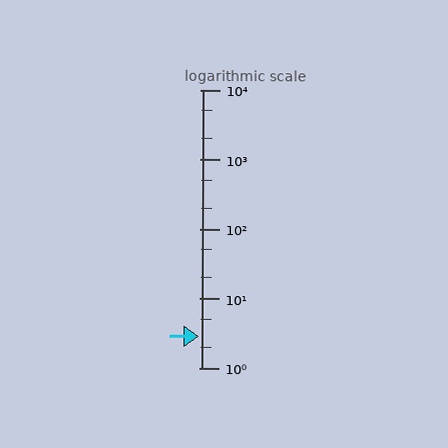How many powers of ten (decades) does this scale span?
The scale spans 4 decades, from 1 to 10000.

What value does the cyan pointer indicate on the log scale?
The pointer indicates approximately 2.8.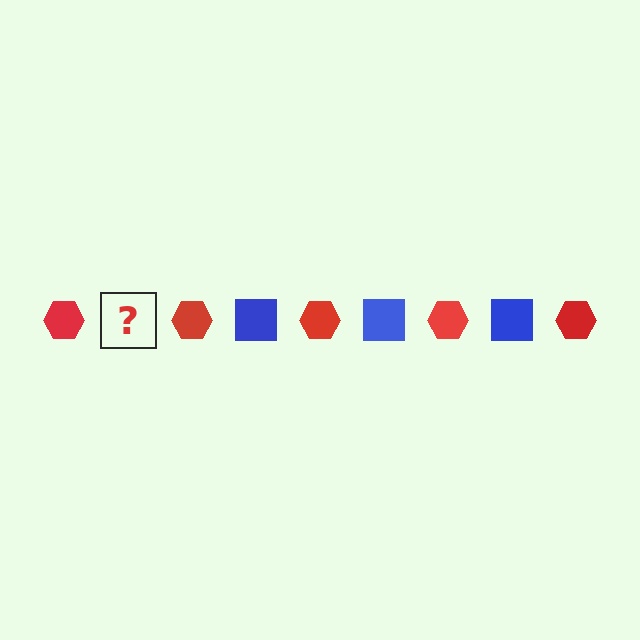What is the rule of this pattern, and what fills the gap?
The rule is that the pattern alternates between red hexagon and blue square. The gap should be filled with a blue square.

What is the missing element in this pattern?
The missing element is a blue square.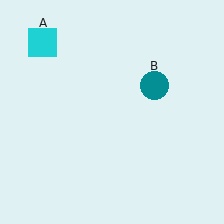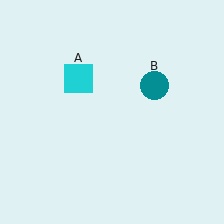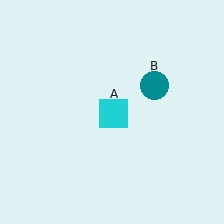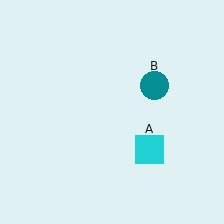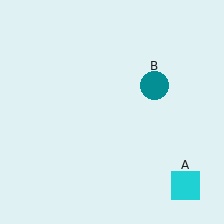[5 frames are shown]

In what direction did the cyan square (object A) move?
The cyan square (object A) moved down and to the right.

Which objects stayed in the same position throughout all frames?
Teal circle (object B) remained stationary.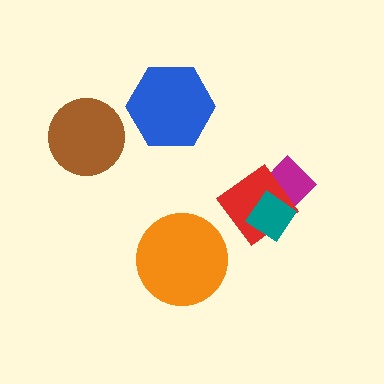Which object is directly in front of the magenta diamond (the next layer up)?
The red diamond is directly in front of the magenta diamond.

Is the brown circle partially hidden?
No, no other shape covers it.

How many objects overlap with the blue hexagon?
0 objects overlap with the blue hexagon.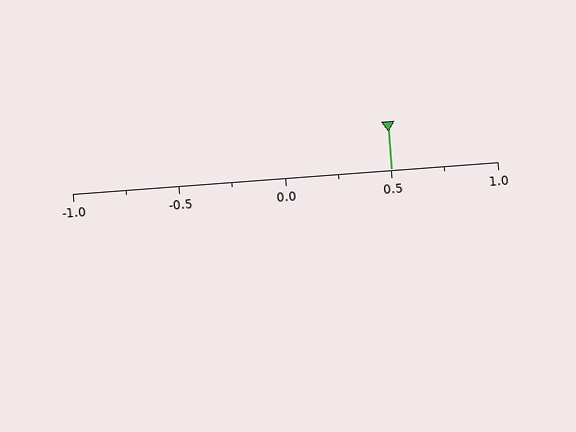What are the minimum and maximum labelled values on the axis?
The axis runs from -1.0 to 1.0.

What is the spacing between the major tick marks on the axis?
The major ticks are spaced 0.5 apart.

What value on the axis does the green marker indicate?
The marker indicates approximately 0.5.